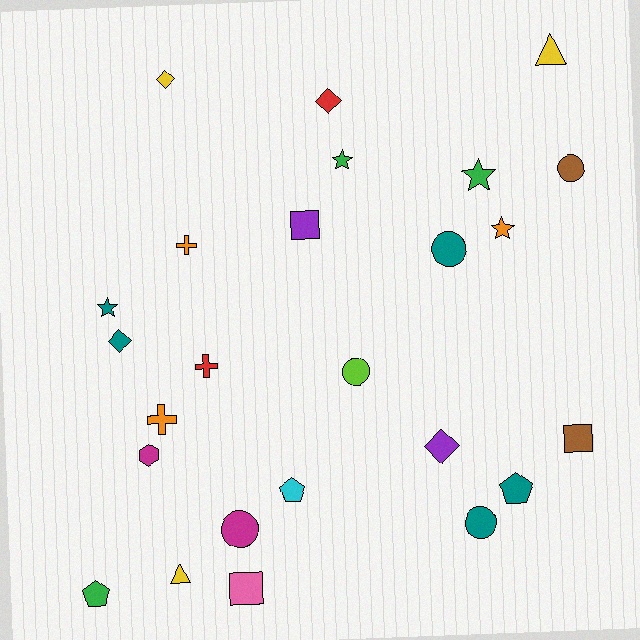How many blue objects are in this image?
There are no blue objects.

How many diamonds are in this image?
There are 4 diamonds.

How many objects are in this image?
There are 25 objects.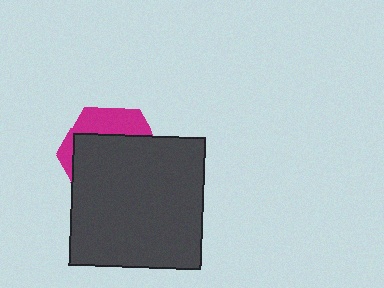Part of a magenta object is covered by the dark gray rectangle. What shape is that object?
It is a hexagon.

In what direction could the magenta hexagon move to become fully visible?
The magenta hexagon could move up. That would shift it out from behind the dark gray rectangle entirely.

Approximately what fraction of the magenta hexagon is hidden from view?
Roughly 70% of the magenta hexagon is hidden behind the dark gray rectangle.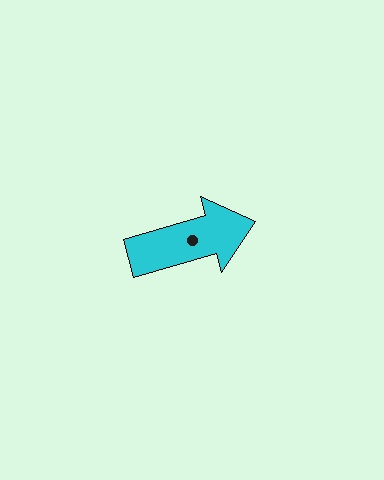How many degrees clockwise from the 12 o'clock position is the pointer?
Approximately 74 degrees.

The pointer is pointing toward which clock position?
Roughly 2 o'clock.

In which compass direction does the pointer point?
East.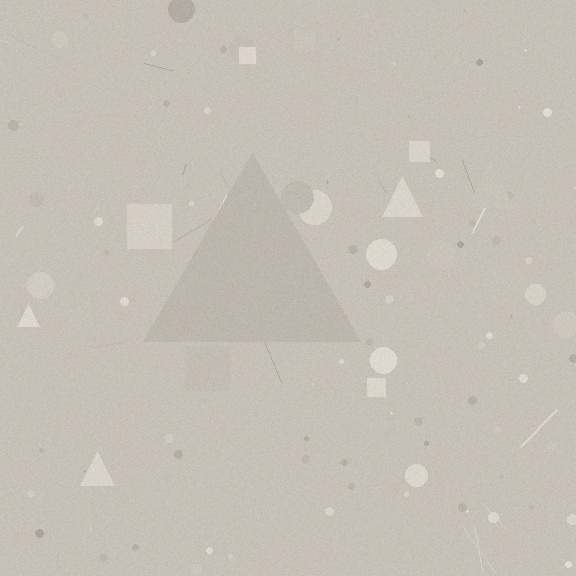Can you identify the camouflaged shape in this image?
The camouflaged shape is a triangle.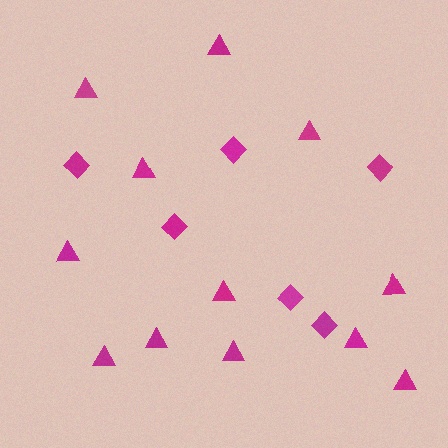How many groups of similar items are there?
There are 2 groups: one group of triangles (12) and one group of diamonds (6).